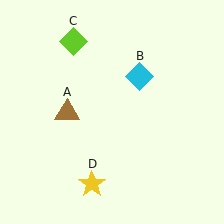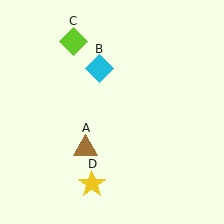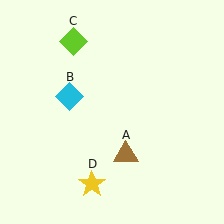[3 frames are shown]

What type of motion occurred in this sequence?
The brown triangle (object A), cyan diamond (object B) rotated counterclockwise around the center of the scene.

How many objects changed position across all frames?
2 objects changed position: brown triangle (object A), cyan diamond (object B).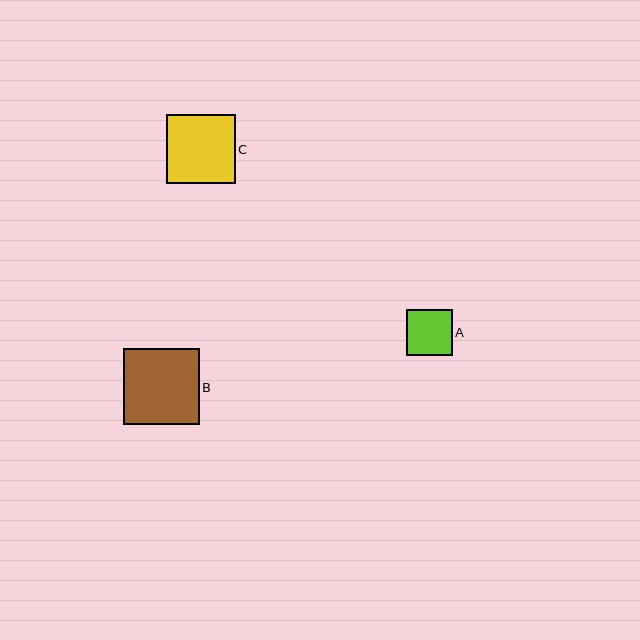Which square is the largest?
Square B is the largest with a size of approximately 76 pixels.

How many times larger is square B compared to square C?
Square B is approximately 1.1 times the size of square C.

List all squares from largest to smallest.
From largest to smallest: B, C, A.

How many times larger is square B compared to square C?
Square B is approximately 1.1 times the size of square C.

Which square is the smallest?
Square A is the smallest with a size of approximately 46 pixels.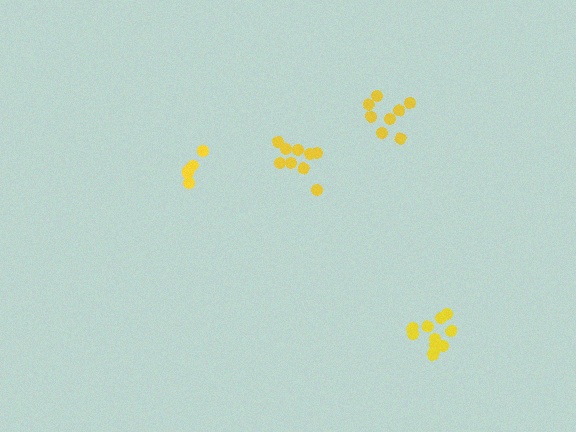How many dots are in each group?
Group 1: 9 dots, Group 2: 6 dots, Group 3: 8 dots, Group 4: 11 dots (34 total).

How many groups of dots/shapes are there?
There are 4 groups.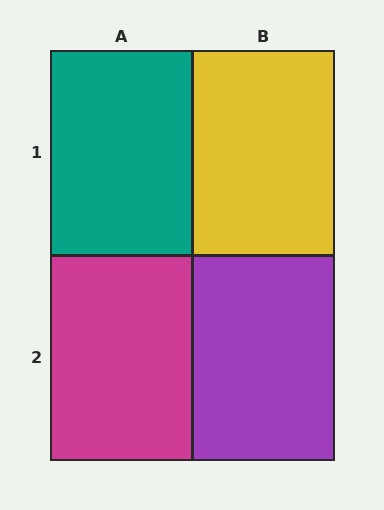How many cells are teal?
1 cell is teal.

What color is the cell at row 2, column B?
Purple.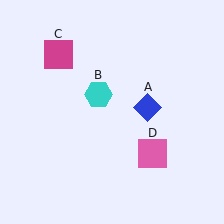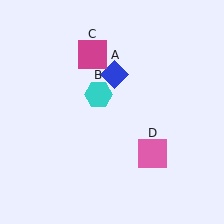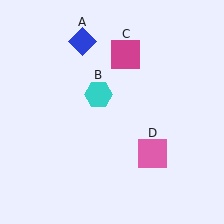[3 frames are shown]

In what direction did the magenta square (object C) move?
The magenta square (object C) moved right.